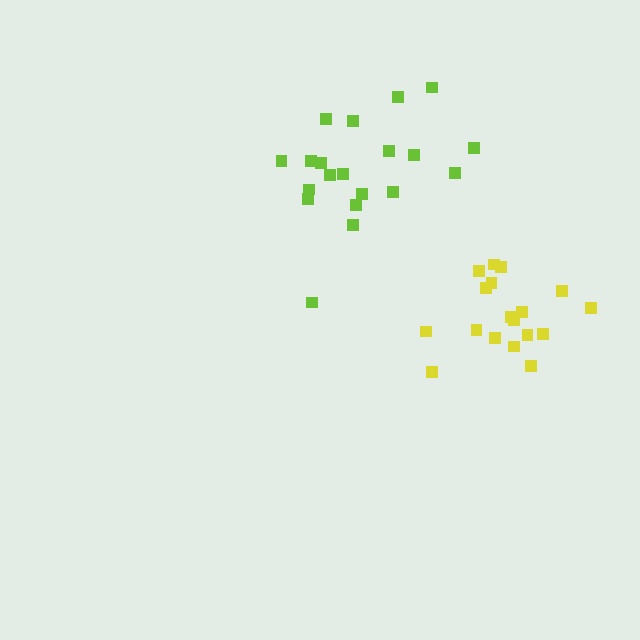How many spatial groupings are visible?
There are 2 spatial groupings.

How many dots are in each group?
Group 1: 18 dots, Group 2: 20 dots (38 total).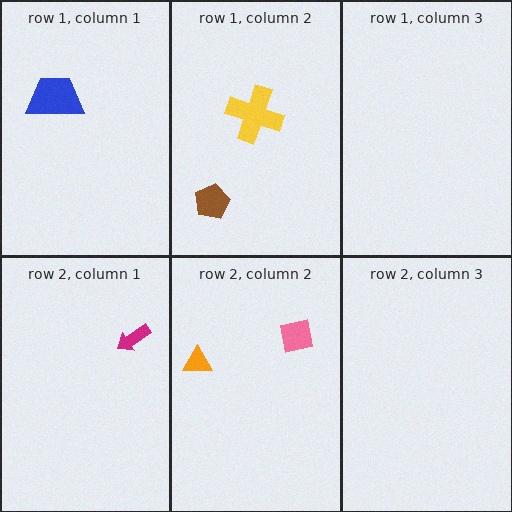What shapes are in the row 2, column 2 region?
The orange triangle, the pink square.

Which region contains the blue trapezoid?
The row 1, column 1 region.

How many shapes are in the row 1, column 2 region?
2.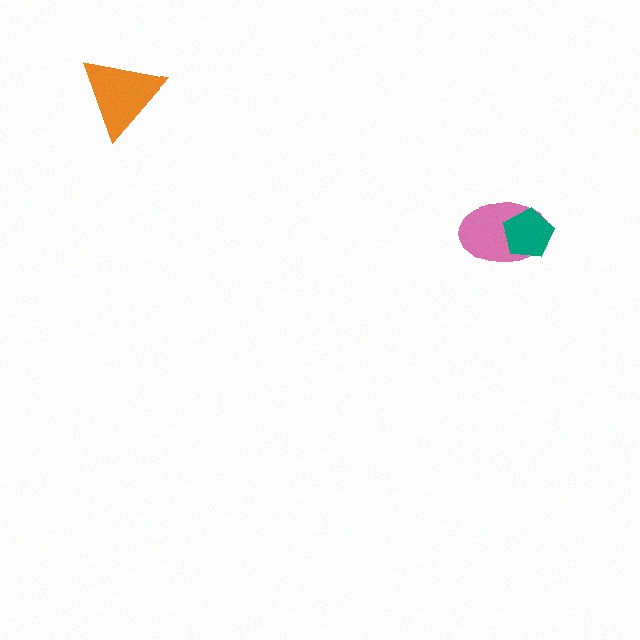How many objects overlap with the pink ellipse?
1 object overlaps with the pink ellipse.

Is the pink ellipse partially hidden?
Yes, it is partially covered by another shape.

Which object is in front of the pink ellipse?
The teal pentagon is in front of the pink ellipse.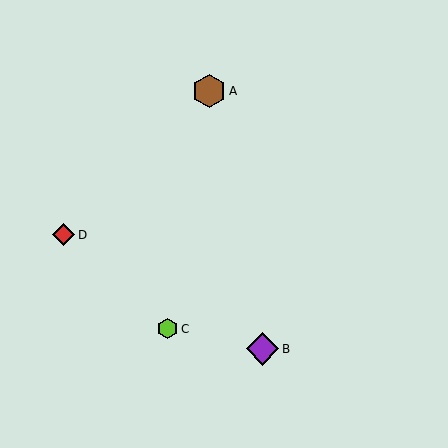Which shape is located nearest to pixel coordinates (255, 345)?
The purple diamond (labeled B) at (263, 349) is nearest to that location.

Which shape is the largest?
The brown hexagon (labeled A) is the largest.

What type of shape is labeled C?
Shape C is a lime hexagon.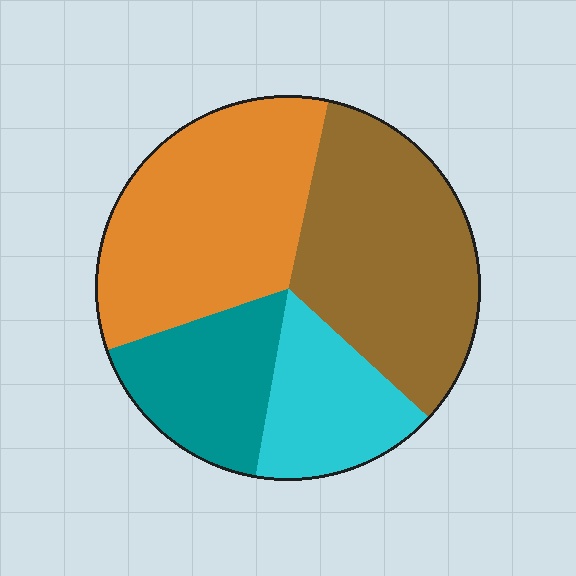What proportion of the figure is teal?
Teal covers about 15% of the figure.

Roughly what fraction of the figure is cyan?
Cyan takes up about one sixth (1/6) of the figure.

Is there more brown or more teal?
Brown.